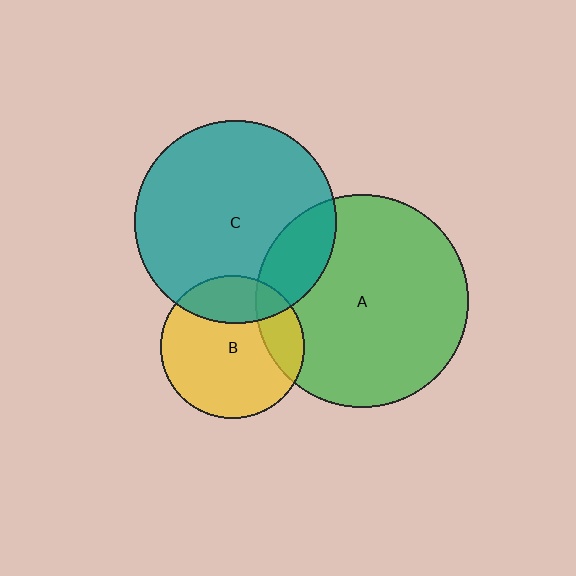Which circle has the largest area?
Circle A (green).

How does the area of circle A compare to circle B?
Approximately 2.2 times.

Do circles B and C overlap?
Yes.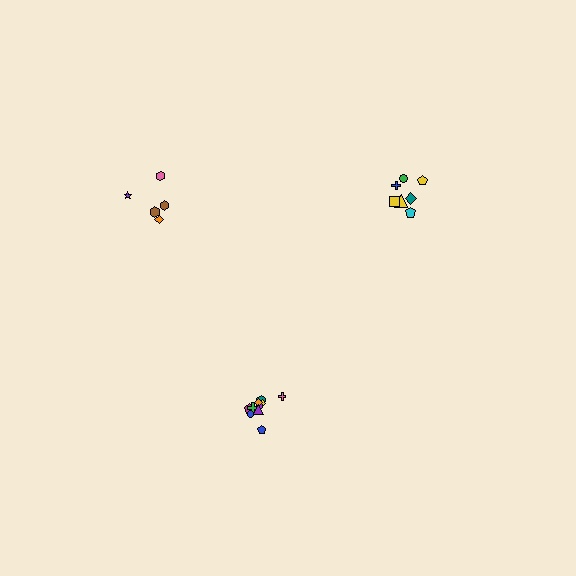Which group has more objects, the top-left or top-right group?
The top-right group.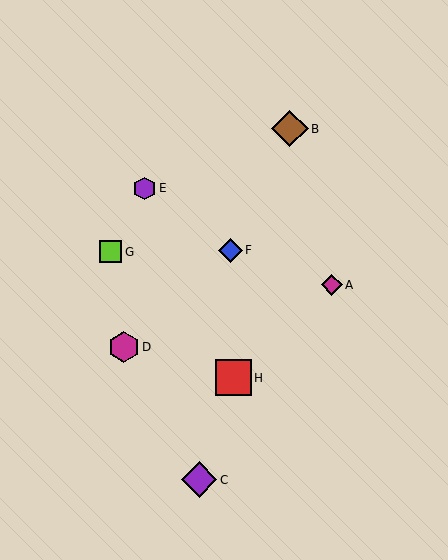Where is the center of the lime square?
The center of the lime square is at (111, 252).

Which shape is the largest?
The brown diamond (labeled B) is the largest.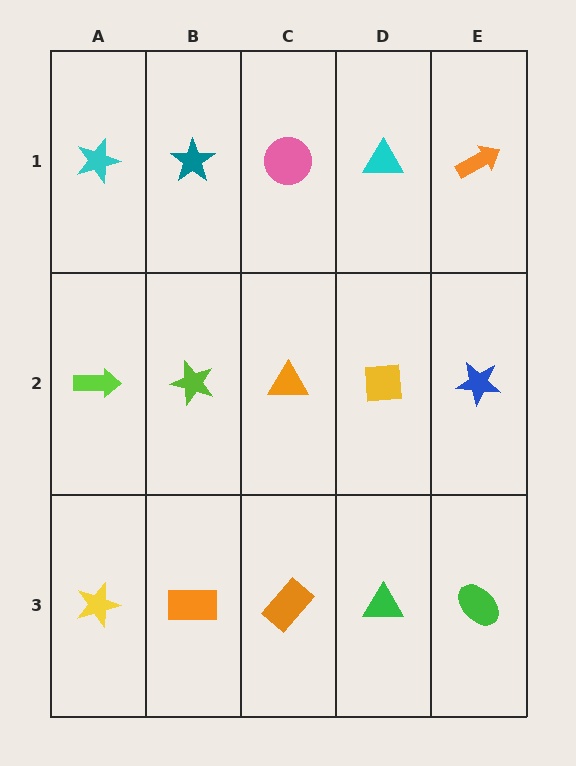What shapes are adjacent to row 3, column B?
A lime star (row 2, column B), a yellow star (row 3, column A), an orange rectangle (row 3, column C).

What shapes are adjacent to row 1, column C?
An orange triangle (row 2, column C), a teal star (row 1, column B), a cyan triangle (row 1, column D).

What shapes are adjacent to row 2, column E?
An orange arrow (row 1, column E), a green ellipse (row 3, column E), a yellow square (row 2, column D).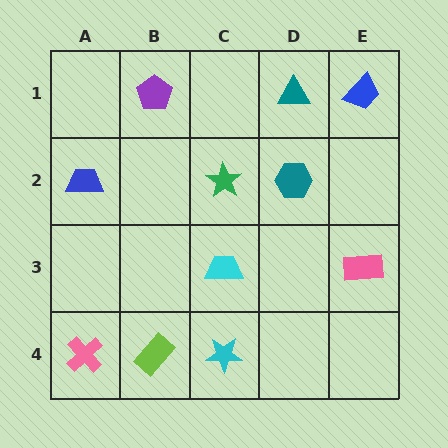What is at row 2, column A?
A blue trapezoid.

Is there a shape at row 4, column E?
No, that cell is empty.